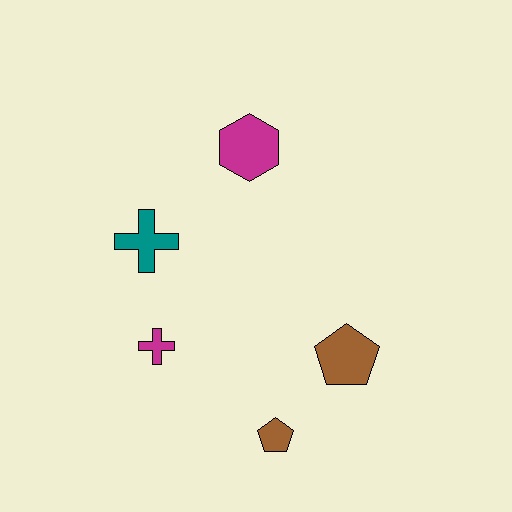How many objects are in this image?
There are 5 objects.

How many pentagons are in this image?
There are 2 pentagons.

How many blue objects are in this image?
There are no blue objects.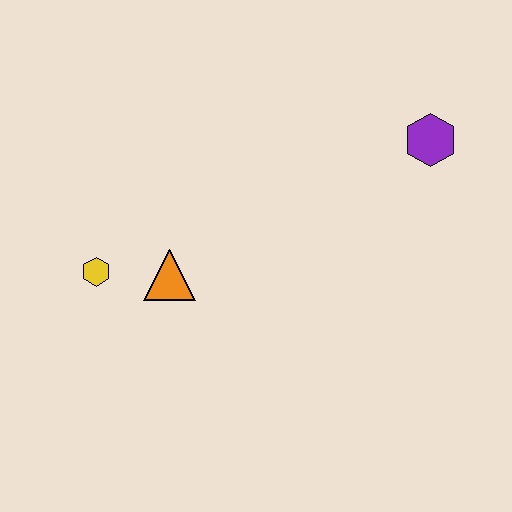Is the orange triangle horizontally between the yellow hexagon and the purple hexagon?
Yes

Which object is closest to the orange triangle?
The yellow hexagon is closest to the orange triangle.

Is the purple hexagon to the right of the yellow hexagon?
Yes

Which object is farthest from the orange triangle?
The purple hexagon is farthest from the orange triangle.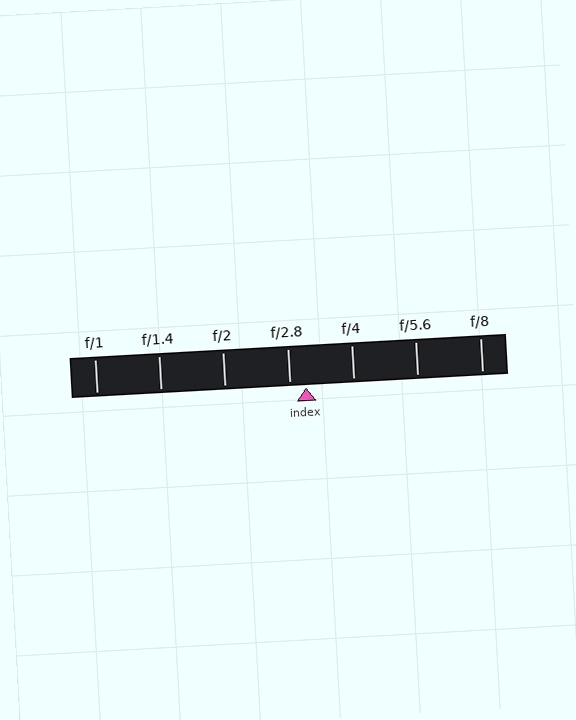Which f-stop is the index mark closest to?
The index mark is closest to f/2.8.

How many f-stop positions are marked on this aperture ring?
There are 7 f-stop positions marked.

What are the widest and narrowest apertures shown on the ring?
The widest aperture shown is f/1 and the narrowest is f/8.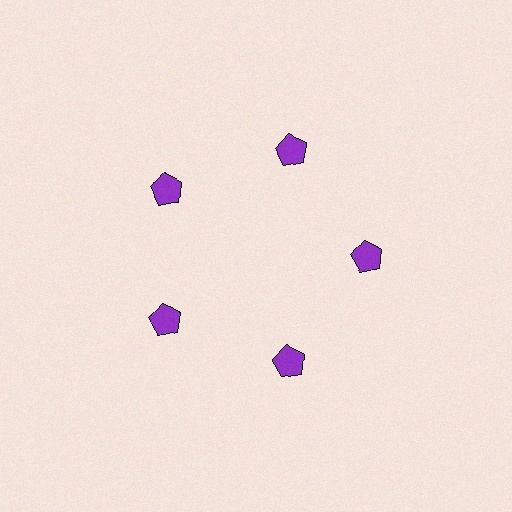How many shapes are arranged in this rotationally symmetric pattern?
There are 5 shapes, arranged in 5 groups of 1.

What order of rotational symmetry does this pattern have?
This pattern has 5-fold rotational symmetry.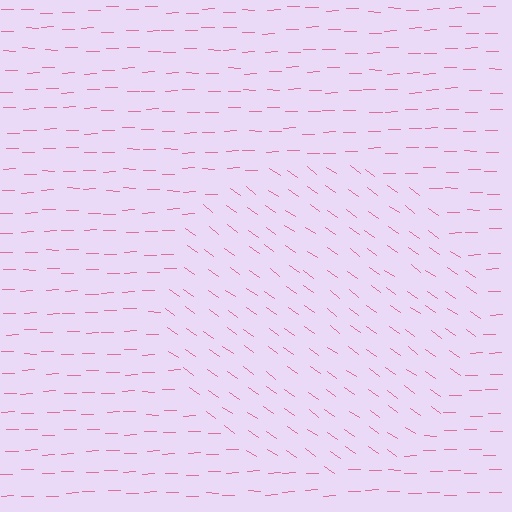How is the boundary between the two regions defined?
The boundary is defined purely by a change in line orientation (approximately 37 degrees difference). All lines are the same color and thickness.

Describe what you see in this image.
The image is filled with small pink line segments. A circle region in the image has lines oriented differently from the surrounding lines, creating a visible texture boundary.